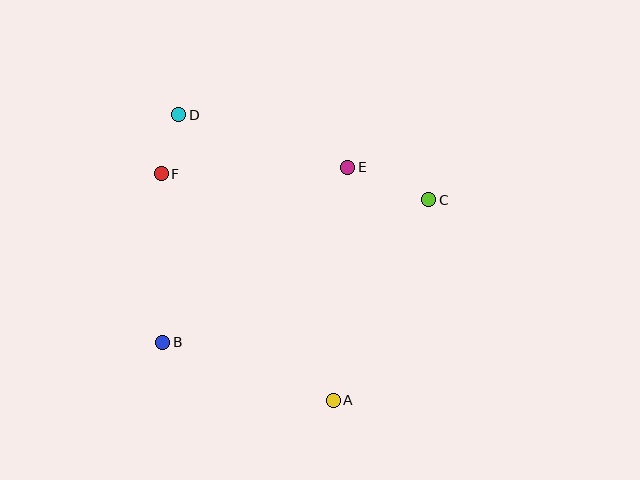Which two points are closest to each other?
Points D and F are closest to each other.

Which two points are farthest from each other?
Points A and D are farthest from each other.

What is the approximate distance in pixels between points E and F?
The distance between E and F is approximately 186 pixels.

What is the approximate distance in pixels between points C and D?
The distance between C and D is approximately 264 pixels.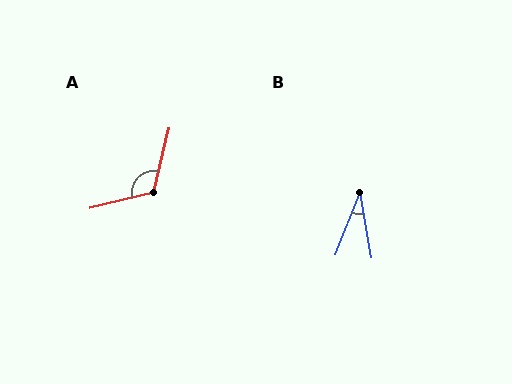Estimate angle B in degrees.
Approximately 32 degrees.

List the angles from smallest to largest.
B (32°), A (117°).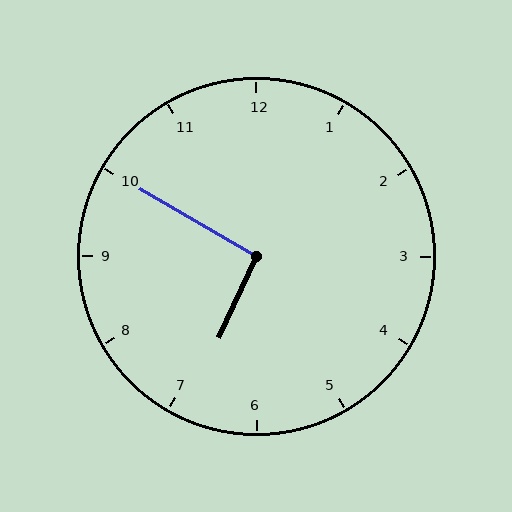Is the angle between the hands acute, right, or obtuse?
It is right.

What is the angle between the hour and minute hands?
Approximately 95 degrees.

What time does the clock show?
6:50.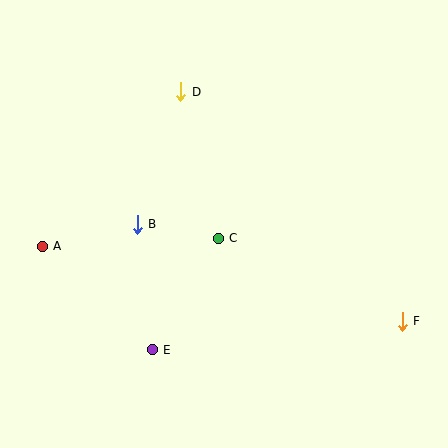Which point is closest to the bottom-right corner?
Point F is closest to the bottom-right corner.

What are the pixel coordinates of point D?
Point D is at (181, 92).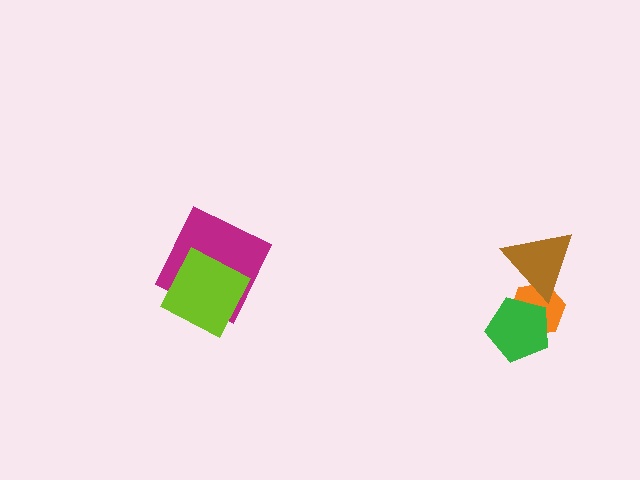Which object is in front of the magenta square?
The lime diamond is in front of the magenta square.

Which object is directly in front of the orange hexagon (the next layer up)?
The brown triangle is directly in front of the orange hexagon.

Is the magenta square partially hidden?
Yes, it is partially covered by another shape.